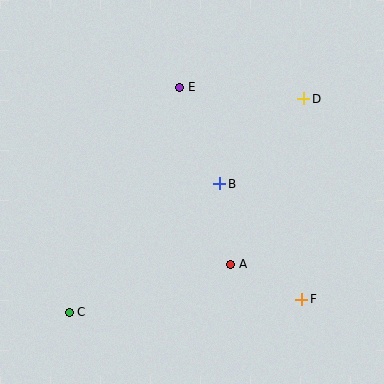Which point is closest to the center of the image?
Point B at (220, 184) is closest to the center.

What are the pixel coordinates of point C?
Point C is at (69, 312).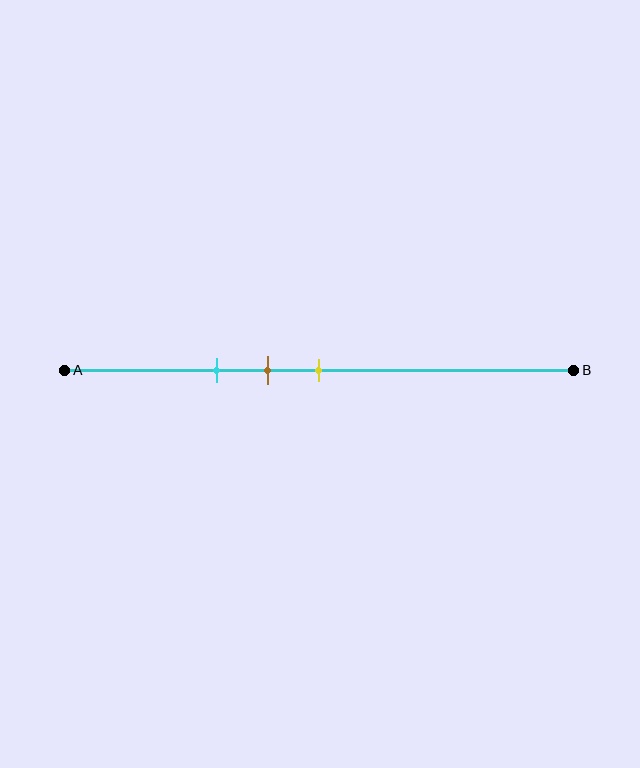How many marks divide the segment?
There are 3 marks dividing the segment.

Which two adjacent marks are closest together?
The brown and yellow marks are the closest adjacent pair.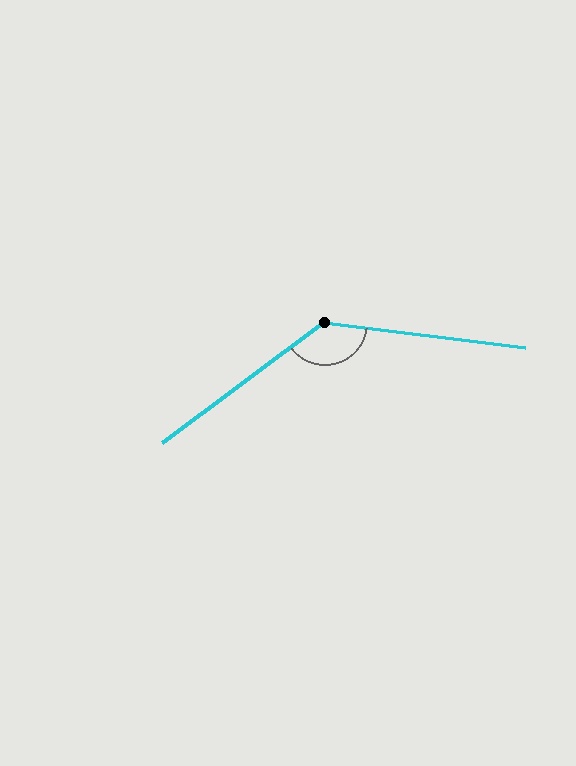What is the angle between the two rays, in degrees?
Approximately 136 degrees.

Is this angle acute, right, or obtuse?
It is obtuse.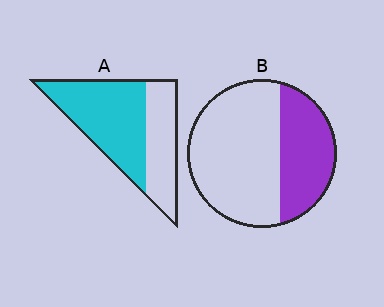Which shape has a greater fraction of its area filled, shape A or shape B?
Shape A.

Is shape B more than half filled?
No.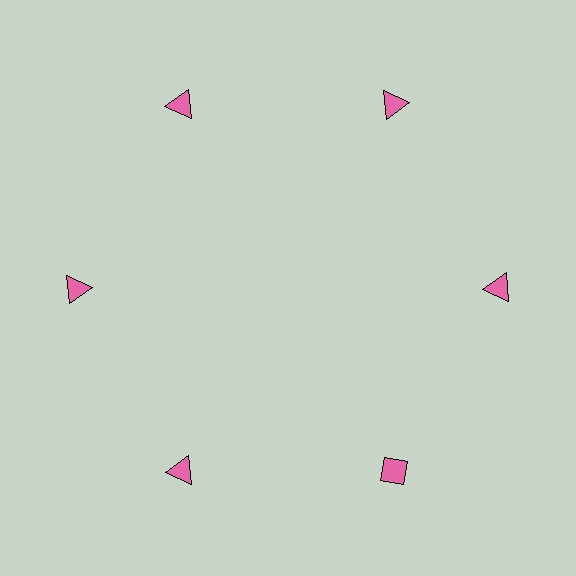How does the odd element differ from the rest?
It has a different shape: diamond instead of triangle.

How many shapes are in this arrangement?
There are 6 shapes arranged in a ring pattern.